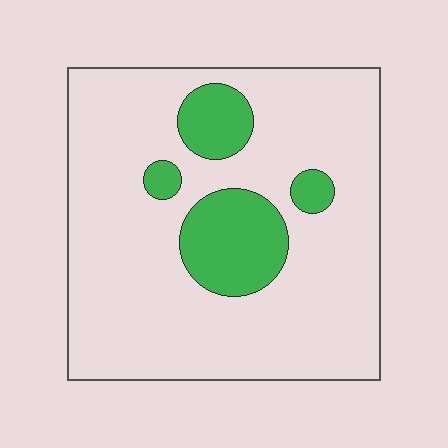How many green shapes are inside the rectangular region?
4.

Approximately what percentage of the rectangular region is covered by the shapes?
Approximately 15%.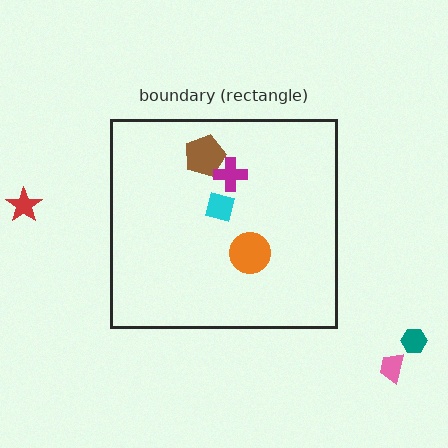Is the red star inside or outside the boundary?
Outside.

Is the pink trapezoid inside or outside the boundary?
Outside.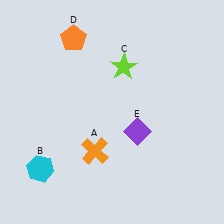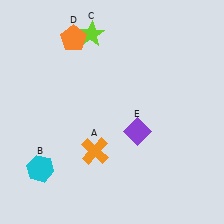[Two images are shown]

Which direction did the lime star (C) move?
The lime star (C) moved up.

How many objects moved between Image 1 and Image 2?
1 object moved between the two images.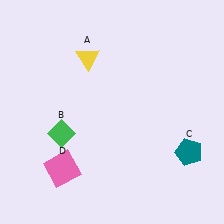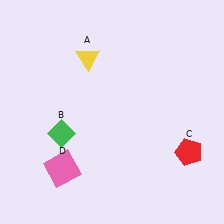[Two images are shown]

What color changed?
The pentagon (C) changed from teal in Image 1 to red in Image 2.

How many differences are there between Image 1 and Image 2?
There is 1 difference between the two images.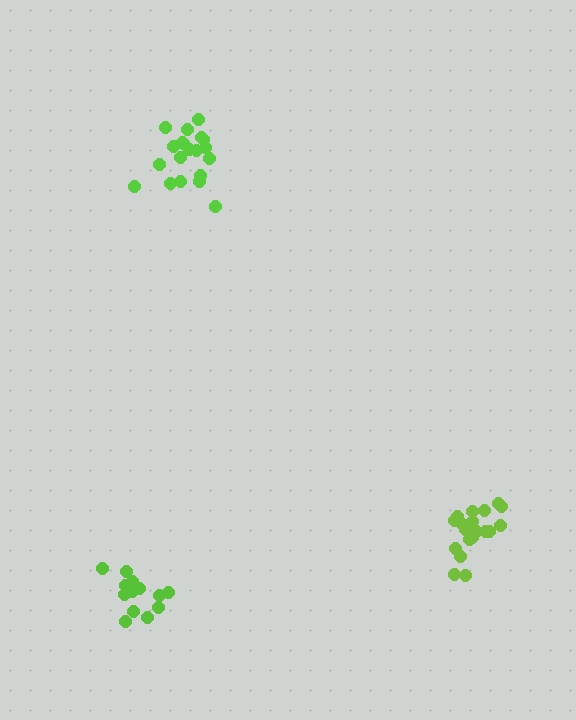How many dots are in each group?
Group 1: 15 dots, Group 2: 20 dots, Group 3: 19 dots (54 total).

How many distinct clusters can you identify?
There are 3 distinct clusters.